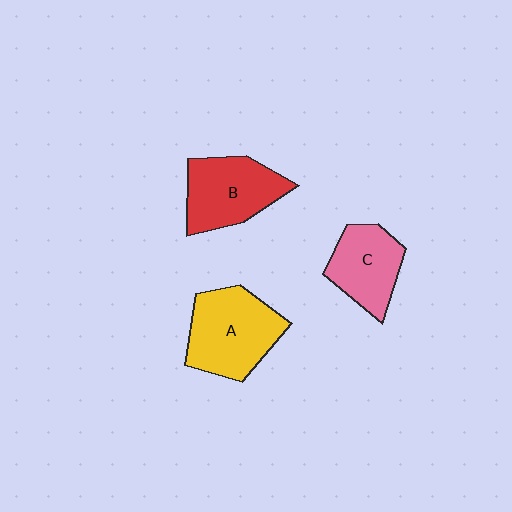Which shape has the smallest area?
Shape C (pink).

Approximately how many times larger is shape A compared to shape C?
Approximately 1.4 times.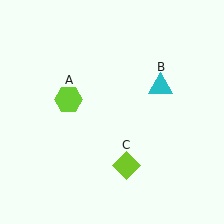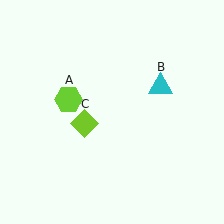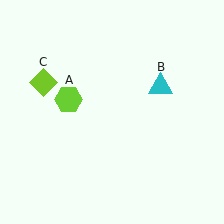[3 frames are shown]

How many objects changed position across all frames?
1 object changed position: lime diamond (object C).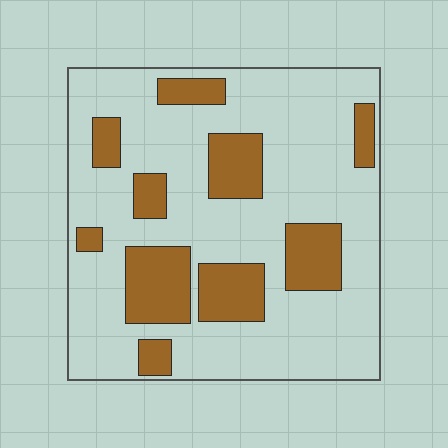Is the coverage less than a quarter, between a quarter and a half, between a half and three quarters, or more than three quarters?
Between a quarter and a half.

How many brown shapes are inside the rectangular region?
10.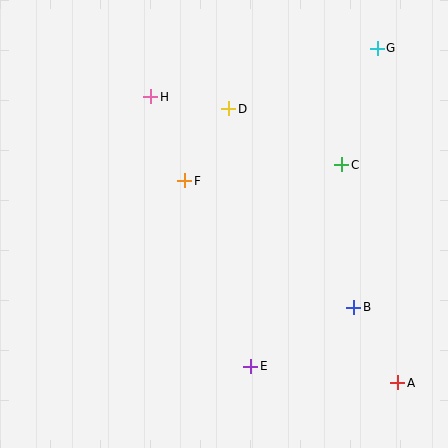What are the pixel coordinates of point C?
Point C is at (342, 165).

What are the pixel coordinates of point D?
Point D is at (229, 109).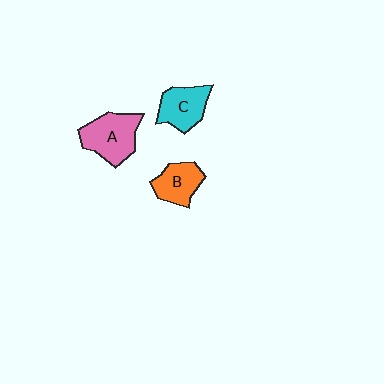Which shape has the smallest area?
Shape B (orange).